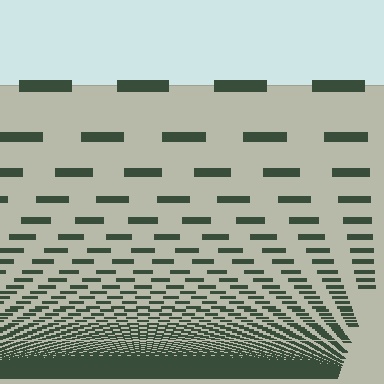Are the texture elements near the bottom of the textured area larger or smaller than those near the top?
Smaller. The gradient is inverted — elements near the bottom are smaller and denser.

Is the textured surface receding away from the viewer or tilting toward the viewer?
The surface appears to tilt toward the viewer. Texture elements get larger and sparser toward the top.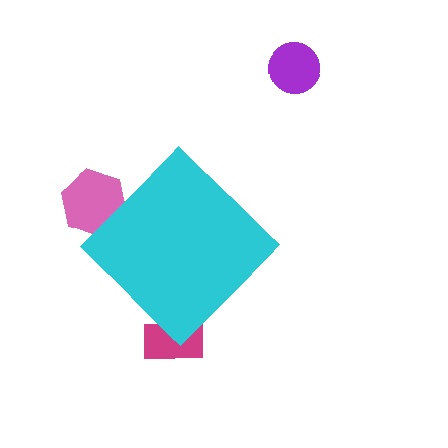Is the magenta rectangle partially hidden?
Yes, the magenta rectangle is partially hidden behind the cyan diamond.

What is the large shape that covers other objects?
A cyan diamond.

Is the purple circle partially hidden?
No, the purple circle is fully visible.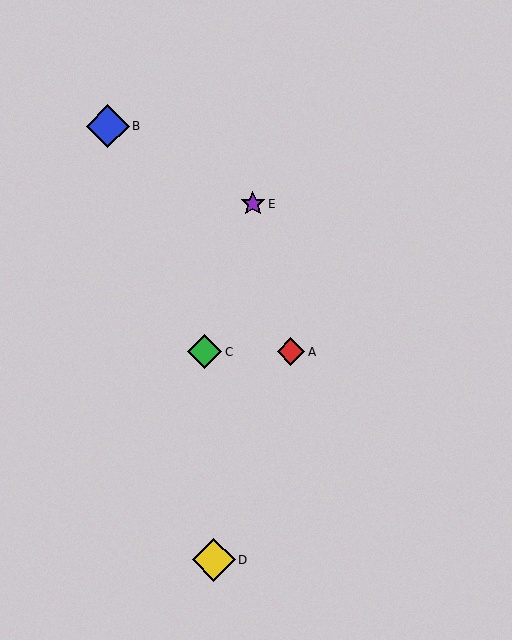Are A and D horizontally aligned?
No, A is at y≈352 and D is at y≈560.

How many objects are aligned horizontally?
2 objects (A, C) are aligned horizontally.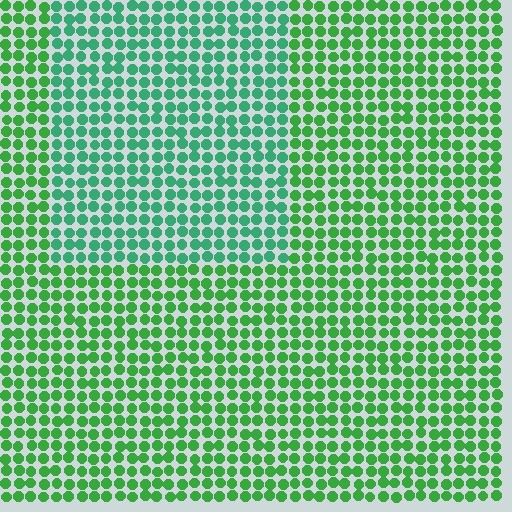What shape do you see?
I see a rectangle.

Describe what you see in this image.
The image is filled with small green elements in a uniform arrangement. A rectangle-shaped region is visible where the elements are tinted to a slightly different hue, forming a subtle color boundary.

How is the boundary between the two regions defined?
The boundary is defined purely by a slight shift in hue (about 30 degrees). Spacing, size, and orientation are identical on both sides.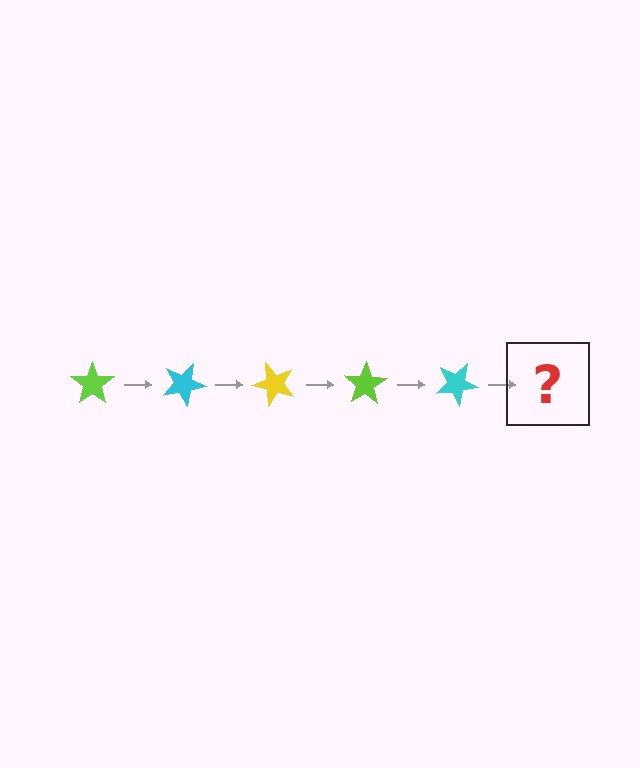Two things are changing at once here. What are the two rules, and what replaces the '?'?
The two rules are that it rotates 25 degrees each step and the color cycles through lime, cyan, and yellow. The '?' should be a yellow star, rotated 125 degrees from the start.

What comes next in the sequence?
The next element should be a yellow star, rotated 125 degrees from the start.